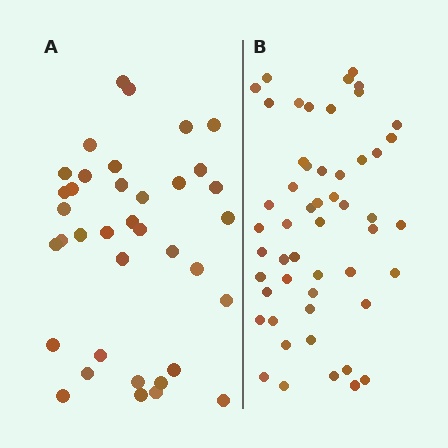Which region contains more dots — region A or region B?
Region B (the right region) has more dots.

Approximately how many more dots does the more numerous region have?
Region B has approximately 15 more dots than region A.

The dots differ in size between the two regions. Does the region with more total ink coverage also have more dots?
No. Region A has more total ink coverage because its dots are larger, but region B actually contains more individual dots. Total area can be misleading — the number of items is what matters here.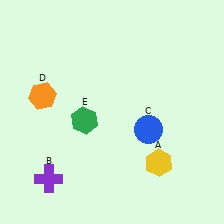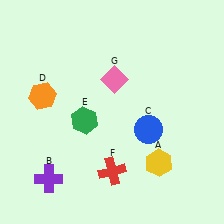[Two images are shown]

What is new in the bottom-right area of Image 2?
A red cross (F) was added in the bottom-right area of Image 2.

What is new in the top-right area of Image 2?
A pink diamond (G) was added in the top-right area of Image 2.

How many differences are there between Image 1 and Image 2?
There are 2 differences between the two images.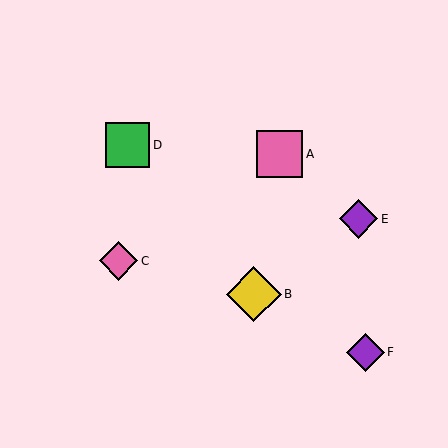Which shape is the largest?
The yellow diamond (labeled B) is the largest.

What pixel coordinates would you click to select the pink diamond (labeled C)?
Click at (119, 261) to select the pink diamond C.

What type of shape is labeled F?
Shape F is a purple diamond.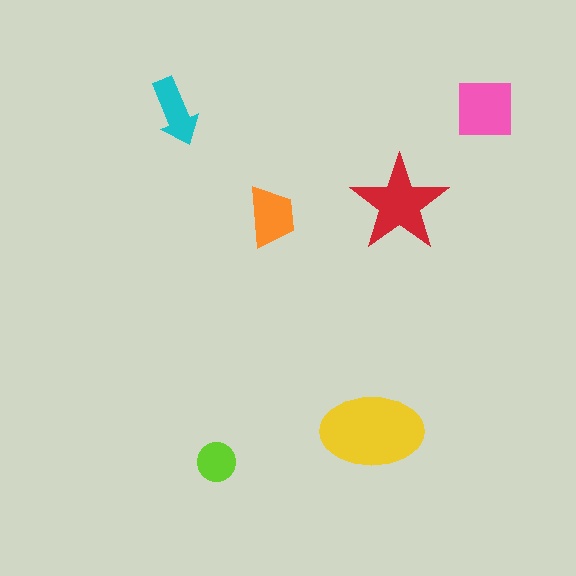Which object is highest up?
The pink square is topmost.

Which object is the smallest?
The lime circle.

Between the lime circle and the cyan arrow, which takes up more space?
The cyan arrow.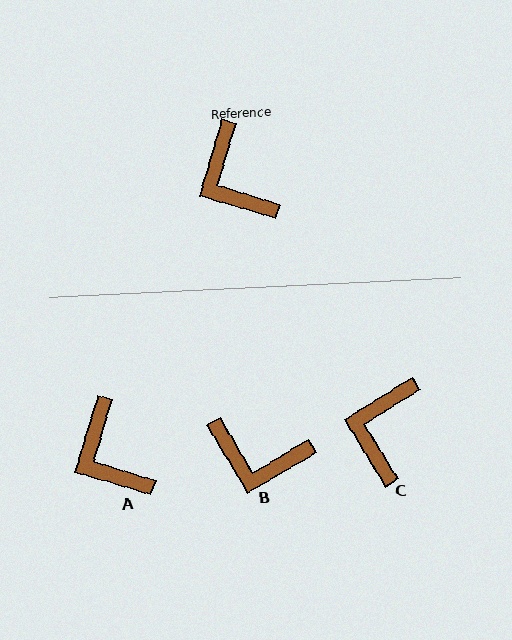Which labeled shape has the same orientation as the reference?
A.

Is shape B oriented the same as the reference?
No, it is off by about 47 degrees.